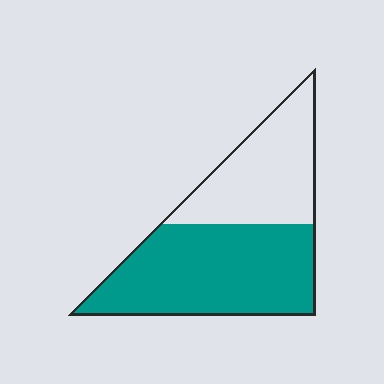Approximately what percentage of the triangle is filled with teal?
Approximately 60%.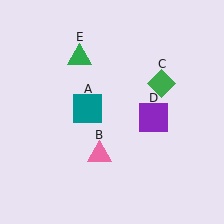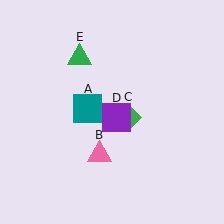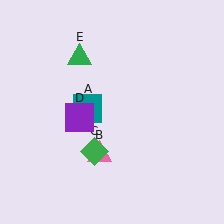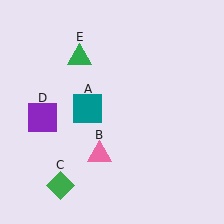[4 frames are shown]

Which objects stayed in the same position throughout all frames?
Teal square (object A) and pink triangle (object B) and green triangle (object E) remained stationary.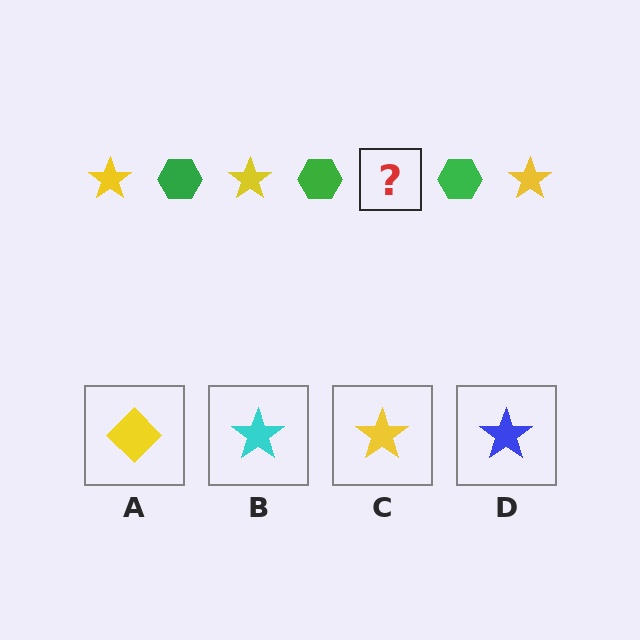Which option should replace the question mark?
Option C.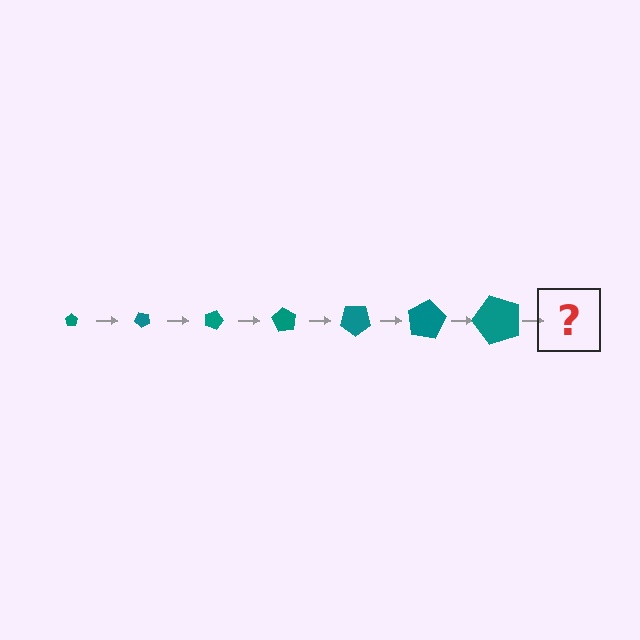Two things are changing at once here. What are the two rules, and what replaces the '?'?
The two rules are that the pentagon grows larger each step and it rotates 45 degrees each step. The '?' should be a pentagon, larger than the previous one and rotated 315 degrees from the start.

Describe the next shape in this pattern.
It should be a pentagon, larger than the previous one and rotated 315 degrees from the start.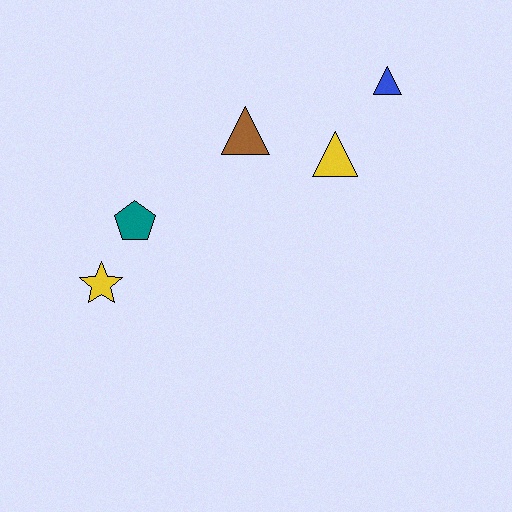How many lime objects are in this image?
There are no lime objects.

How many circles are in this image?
There are no circles.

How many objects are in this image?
There are 5 objects.